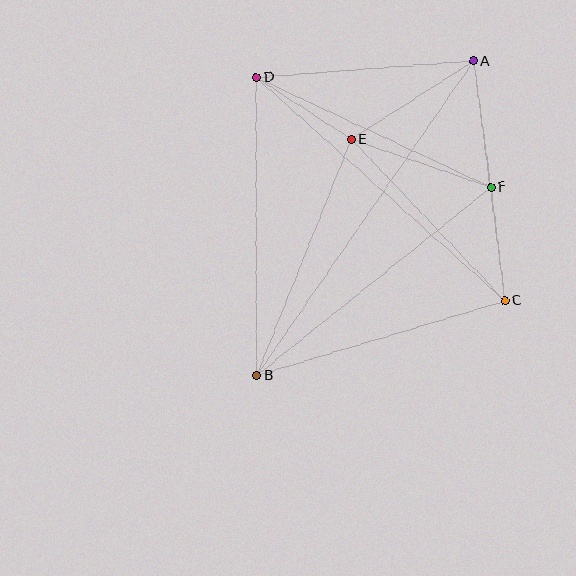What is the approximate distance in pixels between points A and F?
The distance between A and F is approximately 127 pixels.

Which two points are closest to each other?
Points D and E are closest to each other.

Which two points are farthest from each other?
Points A and B are farthest from each other.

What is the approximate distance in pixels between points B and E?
The distance between B and E is approximately 254 pixels.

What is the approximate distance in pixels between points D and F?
The distance between D and F is approximately 259 pixels.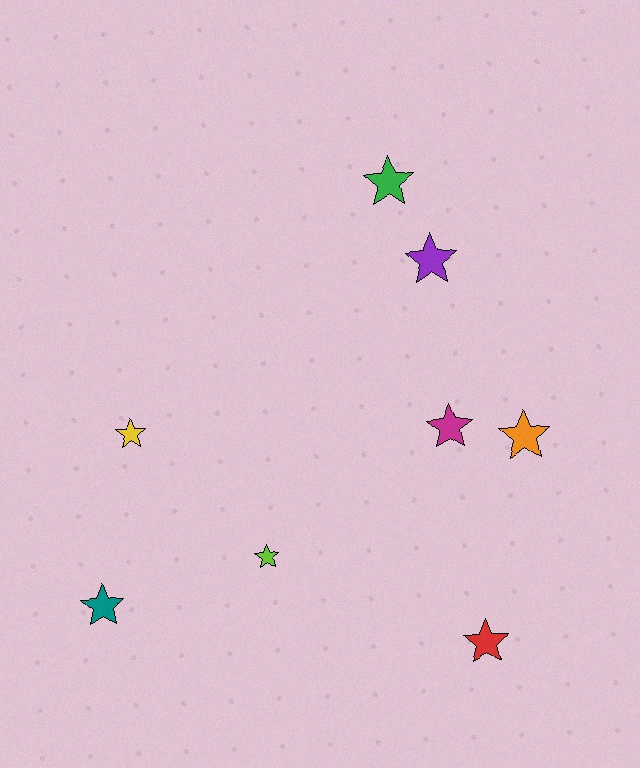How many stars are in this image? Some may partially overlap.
There are 8 stars.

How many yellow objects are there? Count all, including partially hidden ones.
There is 1 yellow object.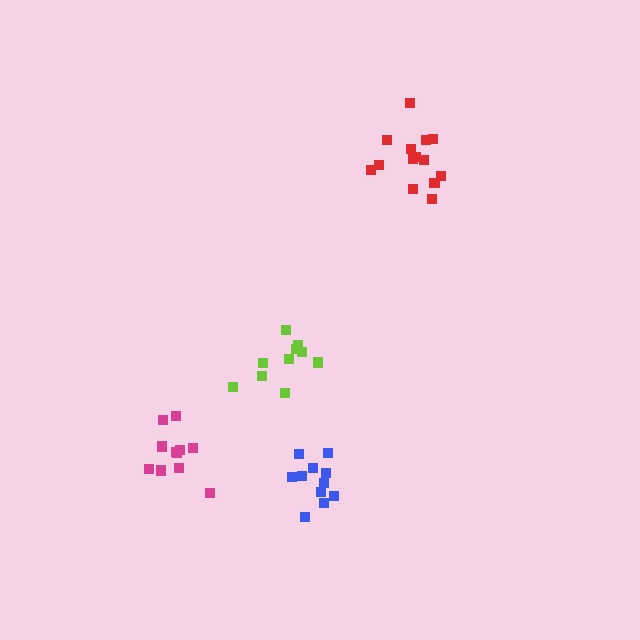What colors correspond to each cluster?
The clusters are colored: lime, magenta, blue, red.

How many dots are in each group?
Group 1: 10 dots, Group 2: 11 dots, Group 3: 11 dots, Group 4: 14 dots (46 total).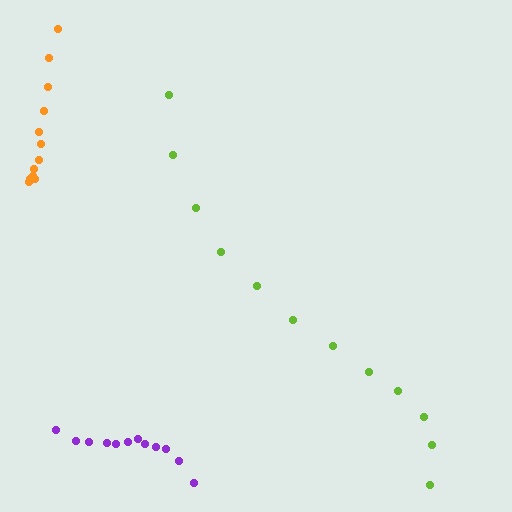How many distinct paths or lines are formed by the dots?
There are 3 distinct paths.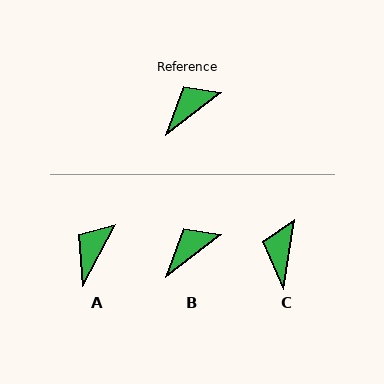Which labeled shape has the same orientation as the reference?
B.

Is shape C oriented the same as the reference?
No, it is off by about 43 degrees.